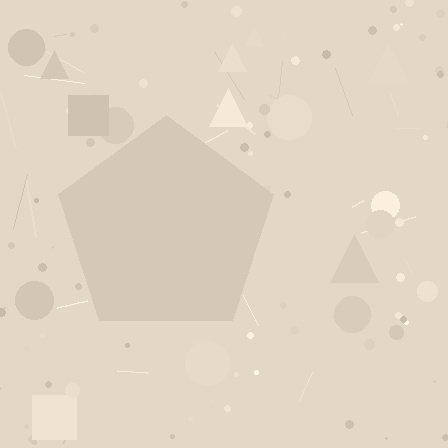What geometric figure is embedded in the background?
A pentagon is embedded in the background.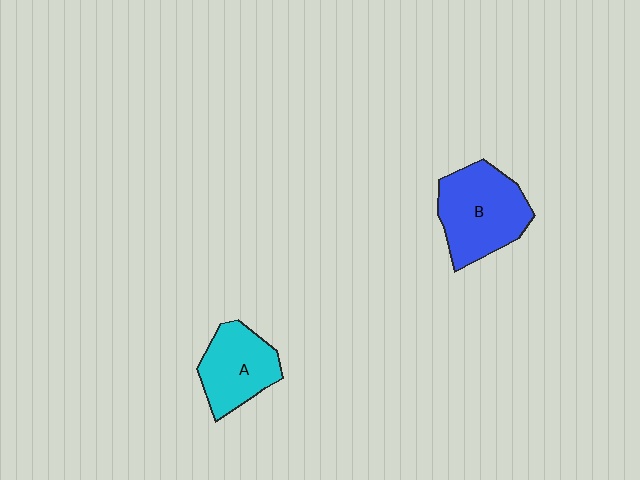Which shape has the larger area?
Shape B (blue).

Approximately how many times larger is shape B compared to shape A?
Approximately 1.3 times.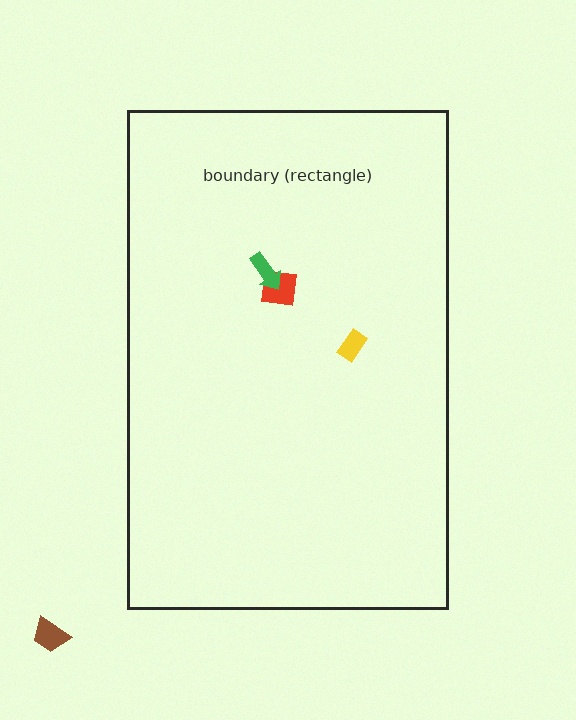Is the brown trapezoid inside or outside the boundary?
Outside.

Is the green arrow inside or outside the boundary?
Inside.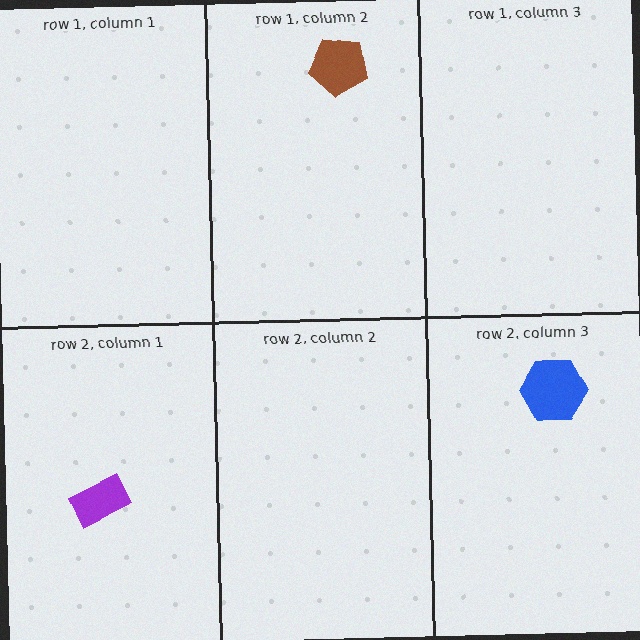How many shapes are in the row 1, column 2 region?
1.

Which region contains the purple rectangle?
The row 2, column 1 region.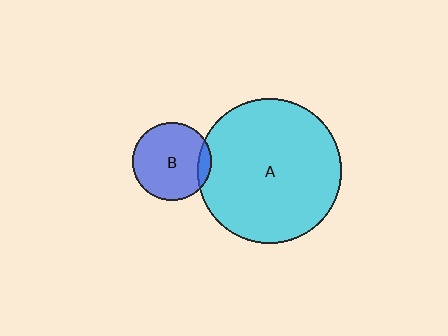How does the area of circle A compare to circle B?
Approximately 3.4 times.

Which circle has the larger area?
Circle A (cyan).